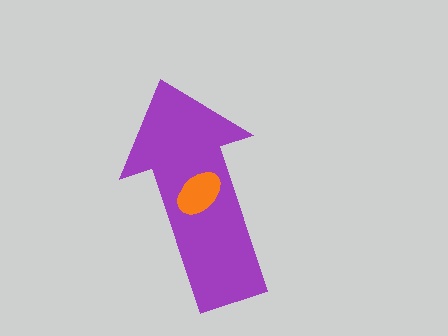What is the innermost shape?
The orange ellipse.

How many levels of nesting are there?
2.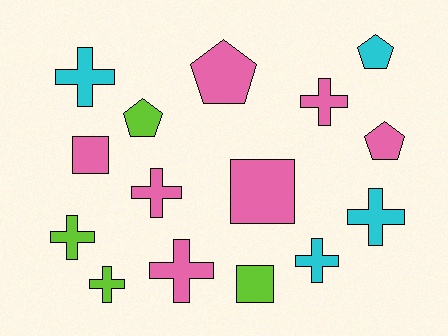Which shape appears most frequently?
Cross, with 8 objects.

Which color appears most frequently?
Pink, with 7 objects.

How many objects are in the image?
There are 15 objects.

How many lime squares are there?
There is 1 lime square.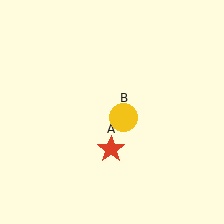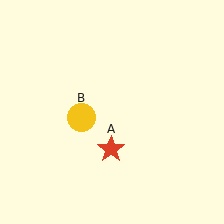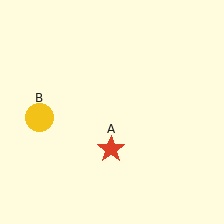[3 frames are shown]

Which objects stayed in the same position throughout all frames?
Red star (object A) remained stationary.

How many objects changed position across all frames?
1 object changed position: yellow circle (object B).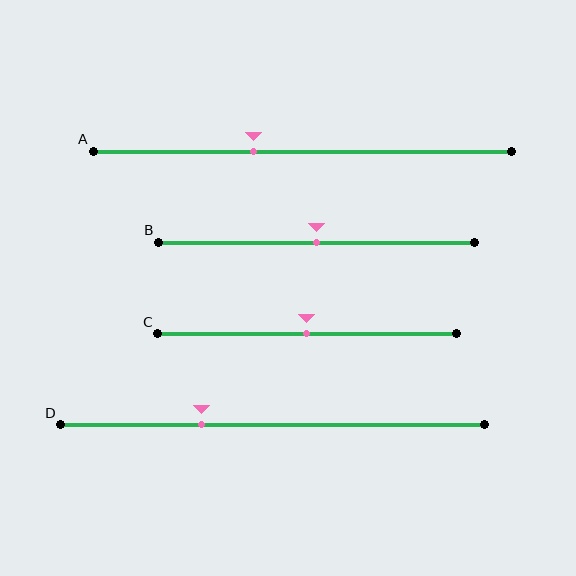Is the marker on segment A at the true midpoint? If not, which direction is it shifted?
No, the marker on segment A is shifted to the left by about 12% of the segment length.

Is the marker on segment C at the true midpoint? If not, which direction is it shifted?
Yes, the marker on segment C is at the true midpoint.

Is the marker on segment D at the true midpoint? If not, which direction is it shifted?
No, the marker on segment D is shifted to the left by about 17% of the segment length.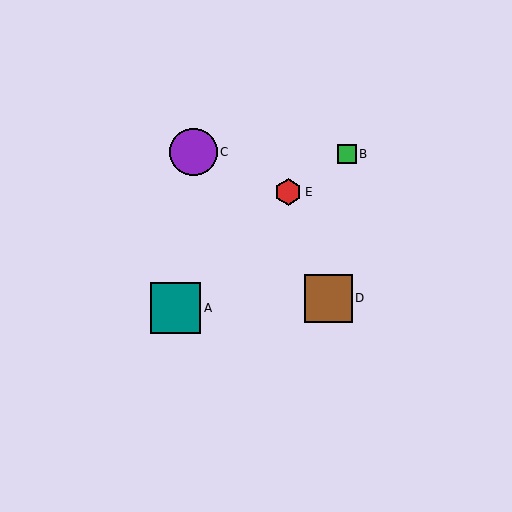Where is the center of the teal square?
The center of the teal square is at (176, 308).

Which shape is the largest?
The teal square (labeled A) is the largest.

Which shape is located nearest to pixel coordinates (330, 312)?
The brown square (labeled D) at (328, 298) is nearest to that location.